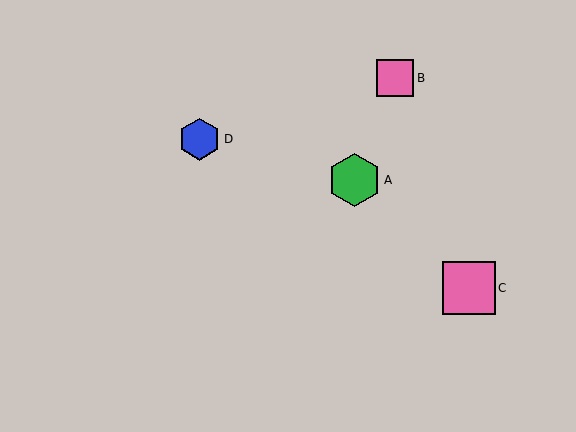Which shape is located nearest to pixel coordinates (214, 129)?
The blue hexagon (labeled D) at (199, 139) is nearest to that location.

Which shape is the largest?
The green hexagon (labeled A) is the largest.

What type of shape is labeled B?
Shape B is a pink square.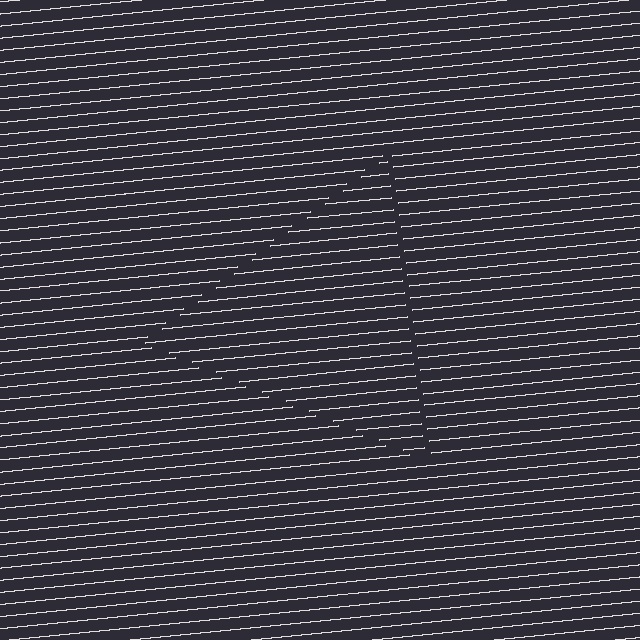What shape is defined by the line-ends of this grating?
An illusory triangle. The interior of the shape contains the same grating, shifted by half a period — the contour is defined by the phase discontinuity where line-ends from the inner and outer gratings abut.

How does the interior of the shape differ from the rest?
The interior of the shape contains the same grating, shifted by half a period — the contour is defined by the phase discontinuity where line-ends from the inner and outer gratings abut.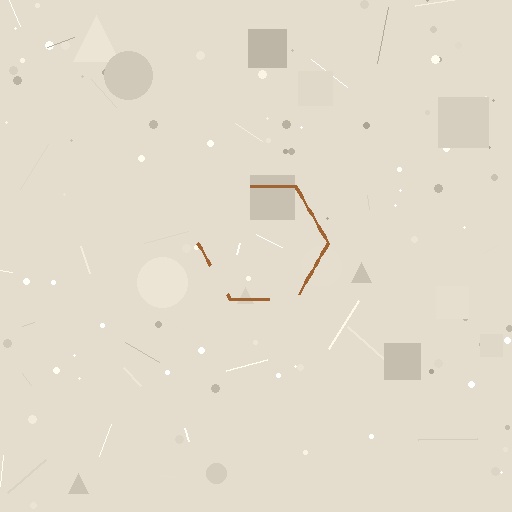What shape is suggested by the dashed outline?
The dashed outline suggests a hexagon.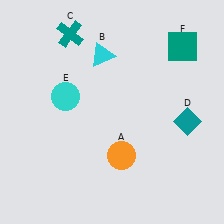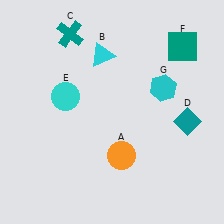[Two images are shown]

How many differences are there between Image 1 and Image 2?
There is 1 difference between the two images.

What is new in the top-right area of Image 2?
A cyan hexagon (G) was added in the top-right area of Image 2.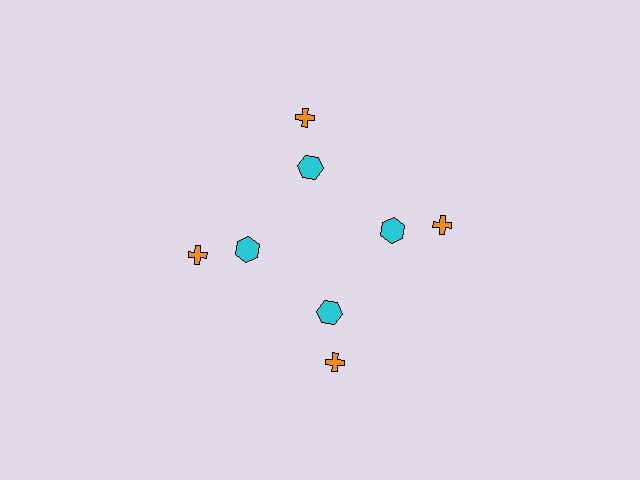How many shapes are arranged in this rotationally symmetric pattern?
There are 8 shapes, arranged in 4 groups of 2.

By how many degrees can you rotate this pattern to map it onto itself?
The pattern maps onto itself every 90 degrees of rotation.